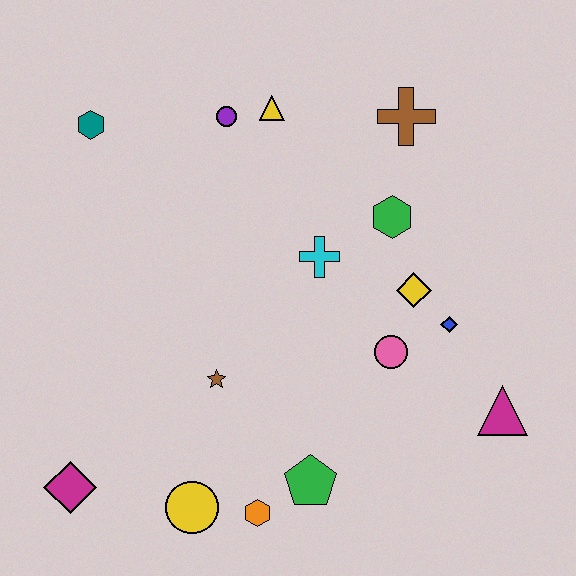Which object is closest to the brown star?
The yellow circle is closest to the brown star.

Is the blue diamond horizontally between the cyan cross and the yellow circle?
No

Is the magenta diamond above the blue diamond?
No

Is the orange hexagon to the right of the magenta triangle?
No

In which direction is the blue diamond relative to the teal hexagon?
The blue diamond is to the right of the teal hexagon.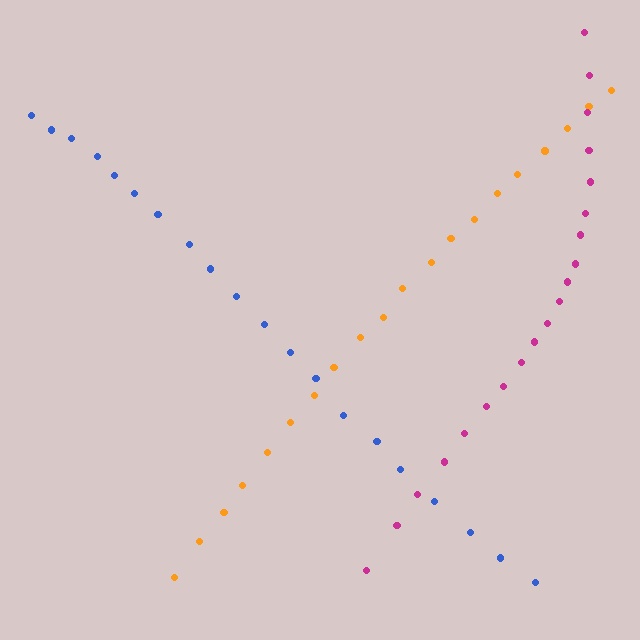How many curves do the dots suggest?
There are 3 distinct paths.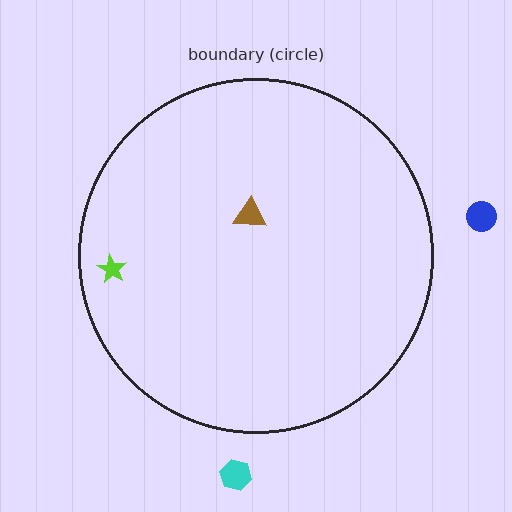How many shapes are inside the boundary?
2 inside, 2 outside.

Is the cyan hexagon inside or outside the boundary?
Outside.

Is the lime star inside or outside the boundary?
Inside.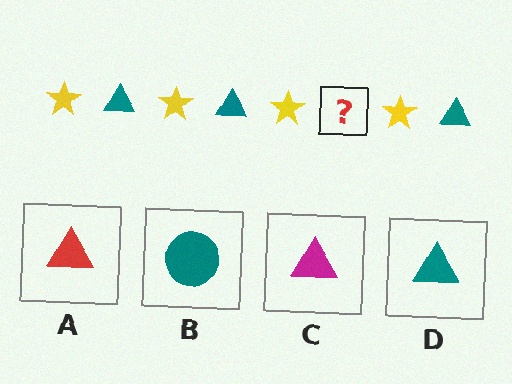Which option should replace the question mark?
Option D.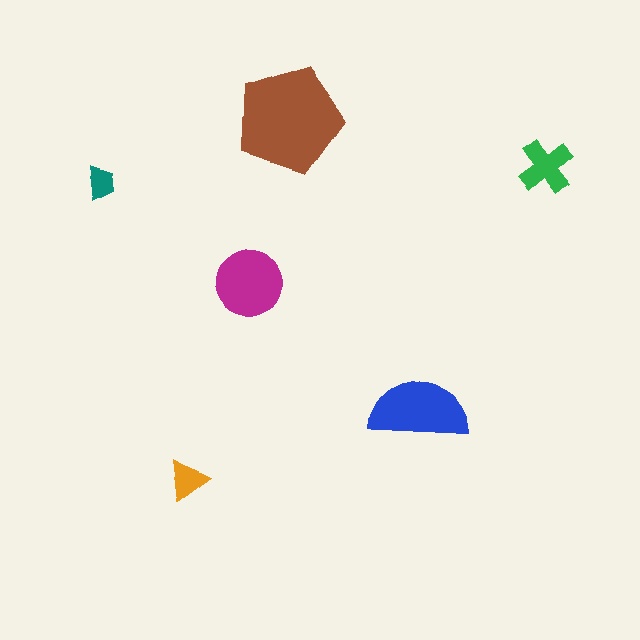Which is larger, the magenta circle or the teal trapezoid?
The magenta circle.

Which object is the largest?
The brown pentagon.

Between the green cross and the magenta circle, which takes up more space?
The magenta circle.